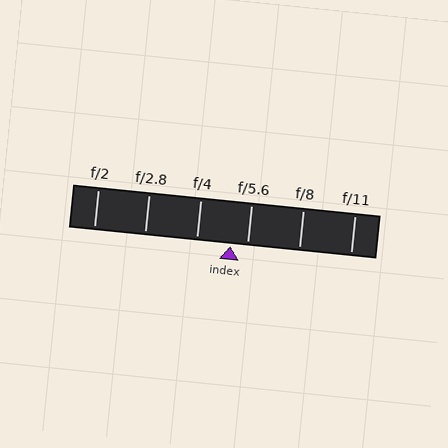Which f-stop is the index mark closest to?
The index mark is closest to f/5.6.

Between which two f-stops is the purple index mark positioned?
The index mark is between f/4 and f/5.6.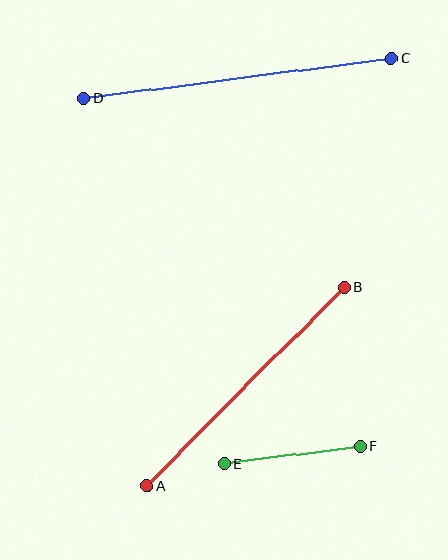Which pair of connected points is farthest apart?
Points C and D are farthest apart.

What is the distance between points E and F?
The distance is approximately 137 pixels.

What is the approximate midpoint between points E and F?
The midpoint is at approximately (292, 455) pixels.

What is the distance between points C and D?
The distance is approximately 310 pixels.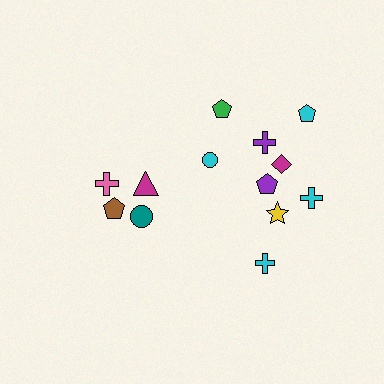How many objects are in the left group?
There are 5 objects.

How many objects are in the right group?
There are 8 objects.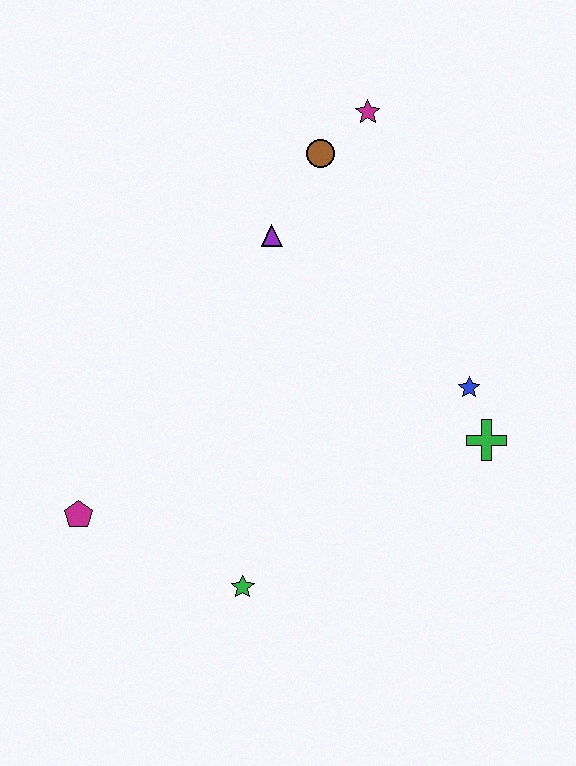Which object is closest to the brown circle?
The magenta star is closest to the brown circle.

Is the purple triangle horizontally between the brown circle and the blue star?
No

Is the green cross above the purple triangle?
No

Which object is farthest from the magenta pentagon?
The magenta star is farthest from the magenta pentagon.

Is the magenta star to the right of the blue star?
No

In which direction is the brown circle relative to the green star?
The brown circle is above the green star.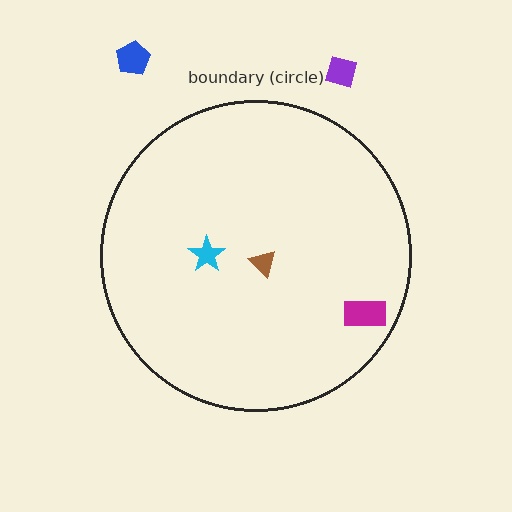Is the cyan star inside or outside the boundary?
Inside.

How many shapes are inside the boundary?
3 inside, 2 outside.